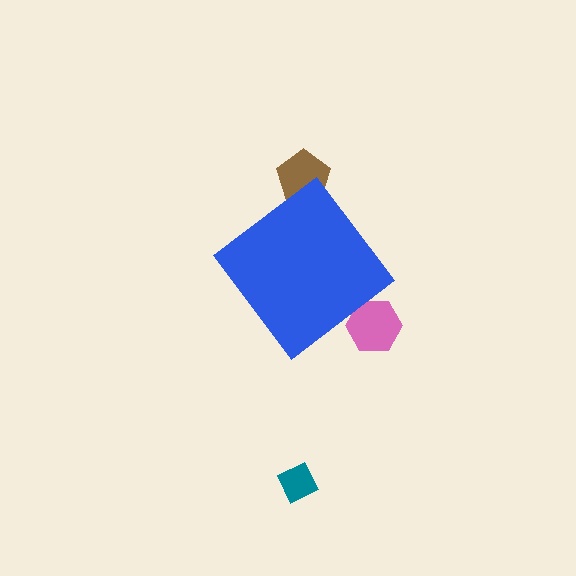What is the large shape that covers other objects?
A blue diamond.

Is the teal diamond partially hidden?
No, the teal diamond is fully visible.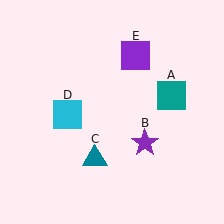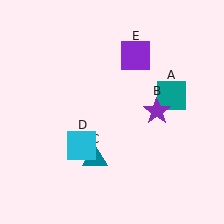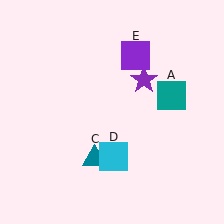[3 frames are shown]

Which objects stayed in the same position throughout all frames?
Teal square (object A) and teal triangle (object C) and purple square (object E) remained stationary.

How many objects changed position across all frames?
2 objects changed position: purple star (object B), cyan square (object D).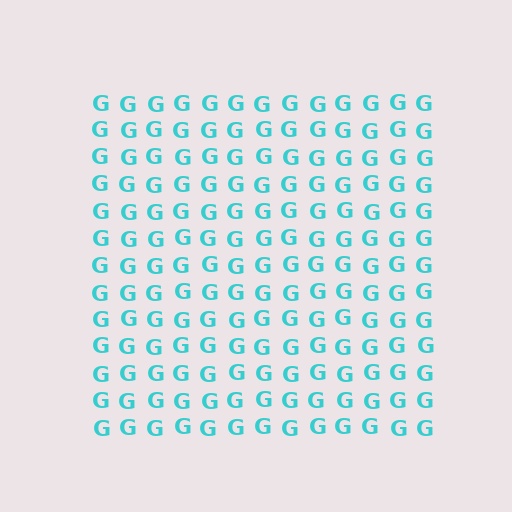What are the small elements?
The small elements are letter G's.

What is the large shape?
The large shape is a square.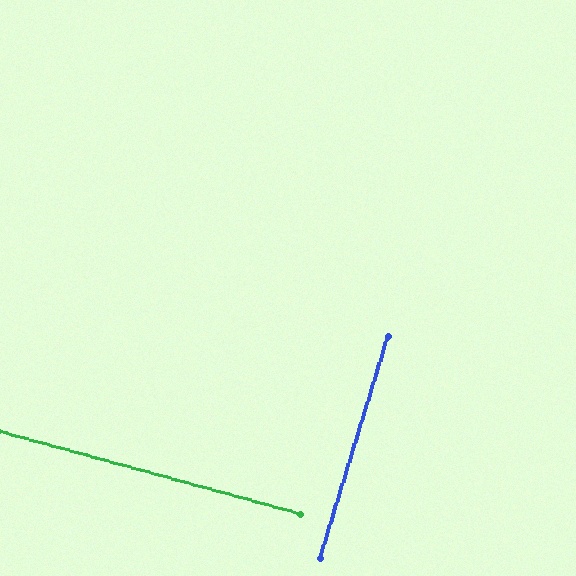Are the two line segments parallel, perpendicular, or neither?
Perpendicular — they meet at approximately 89°.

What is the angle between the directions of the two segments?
Approximately 89 degrees.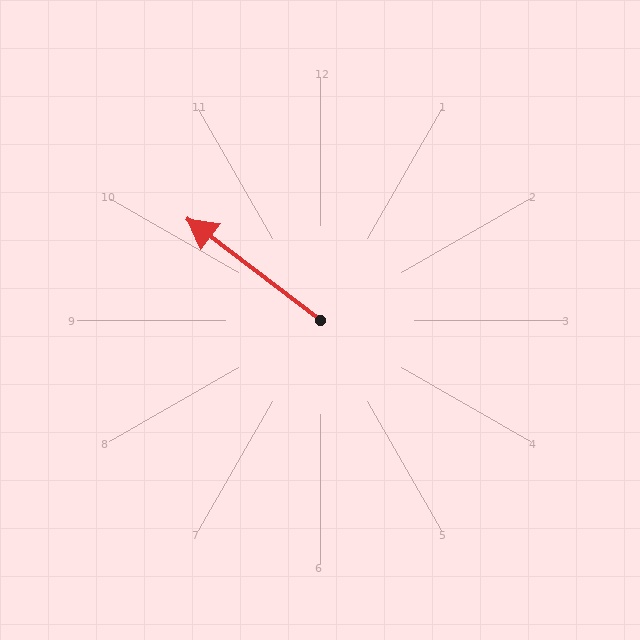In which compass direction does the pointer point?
Northwest.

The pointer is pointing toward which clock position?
Roughly 10 o'clock.